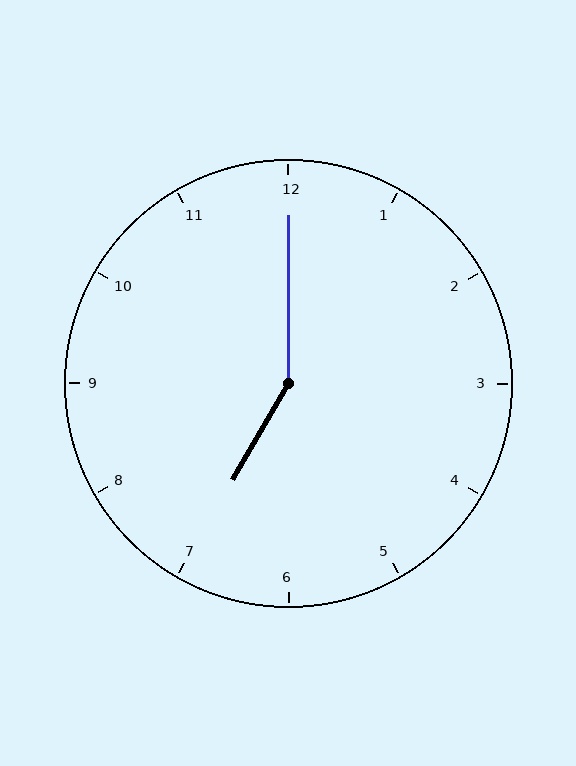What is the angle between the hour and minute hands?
Approximately 150 degrees.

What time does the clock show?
7:00.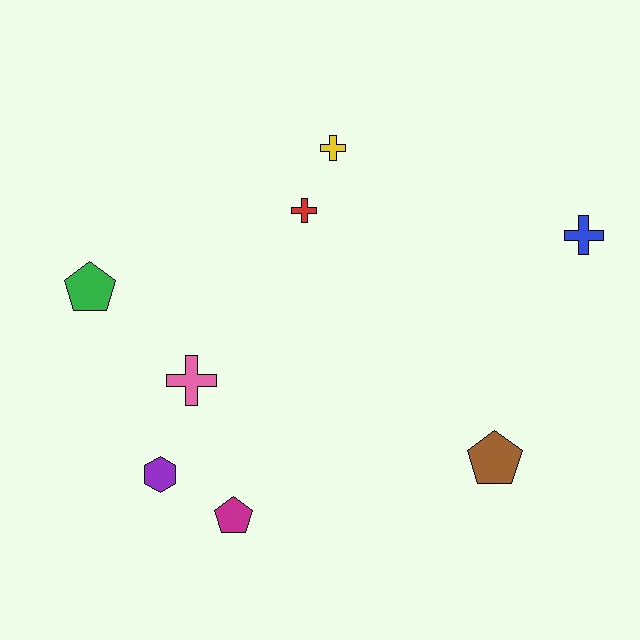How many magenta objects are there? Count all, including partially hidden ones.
There is 1 magenta object.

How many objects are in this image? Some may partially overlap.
There are 8 objects.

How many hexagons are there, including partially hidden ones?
There is 1 hexagon.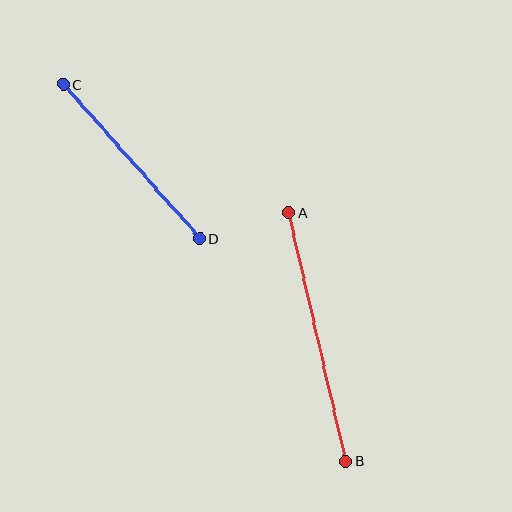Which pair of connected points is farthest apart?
Points A and B are farthest apart.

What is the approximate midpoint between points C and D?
The midpoint is at approximately (131, 162) pixels.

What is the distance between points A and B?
The distance is approximately 255 pixels.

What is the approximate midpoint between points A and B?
The midpoint is at approximately (317, 337) pixels.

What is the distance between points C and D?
The distance is approximately 206 pixels.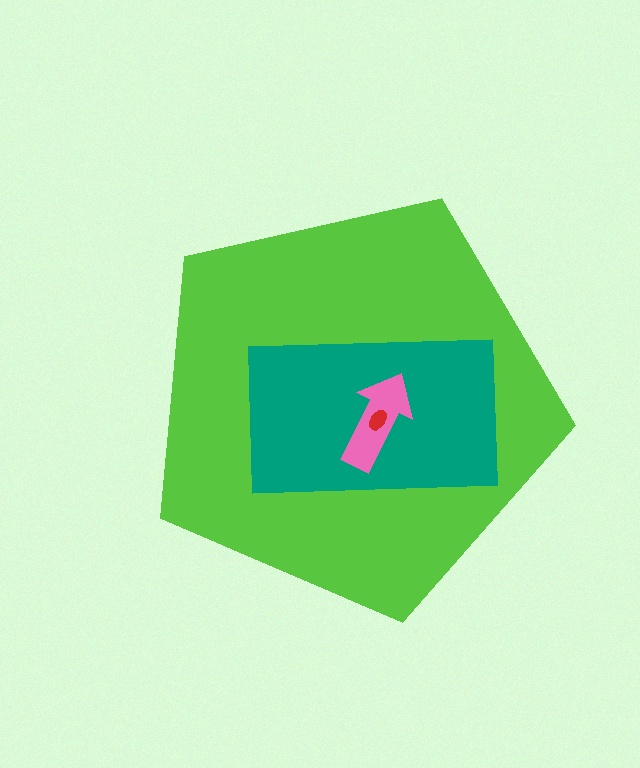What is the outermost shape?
The lime pentagon.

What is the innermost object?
The red ellipse.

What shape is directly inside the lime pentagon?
The teal rectangle.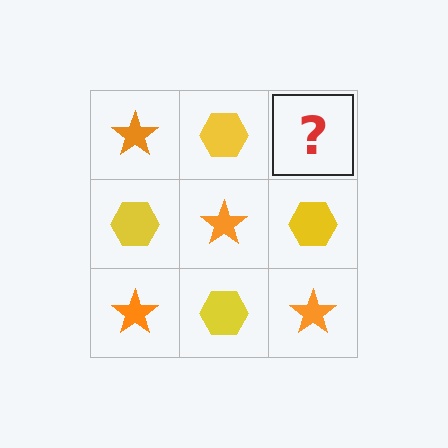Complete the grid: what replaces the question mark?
The question mark should be replaced with an orange star.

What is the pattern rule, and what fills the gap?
The rule is that it alternates orange star and yellow hexagon in a checkerboard pattern. The gap should be filled with an orange star.